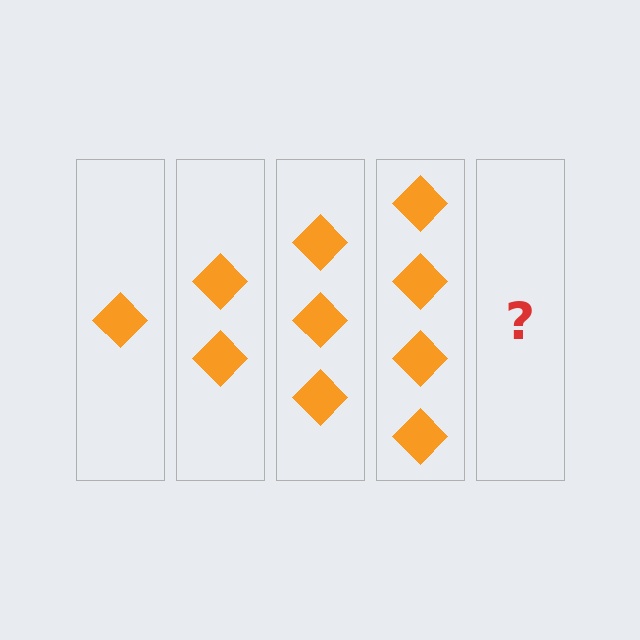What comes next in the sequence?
The next element should be 5 diamonds.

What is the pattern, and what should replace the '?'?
The pattern is that each step adds one more diamond. The '?' should be 5 diamonds.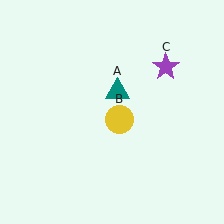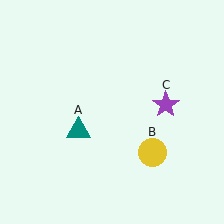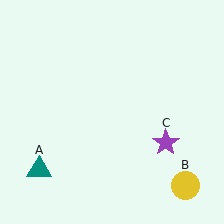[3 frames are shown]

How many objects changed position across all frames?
3 objects changed position: teal triangle (object A), yellow circle (object B), purple star (object C).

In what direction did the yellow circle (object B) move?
The yellow circle (object B) moved down and to the right.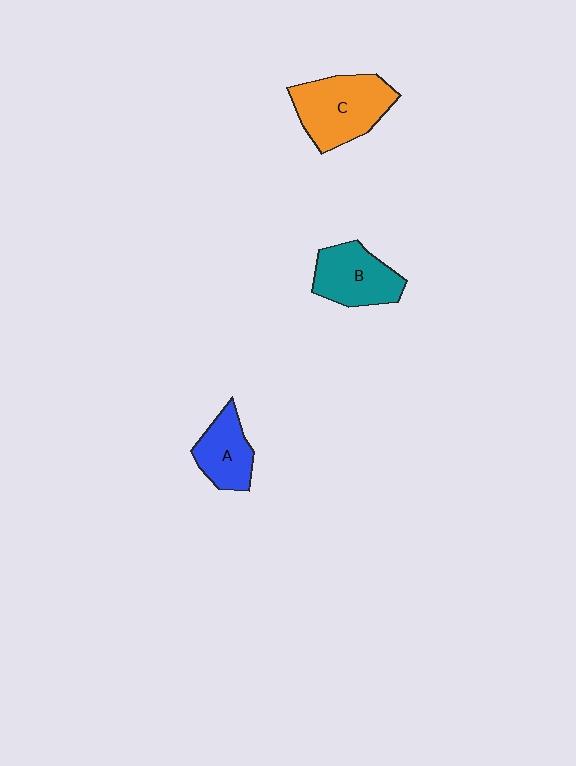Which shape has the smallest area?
Shape A (blue).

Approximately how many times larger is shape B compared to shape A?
Approximately 1.3 times.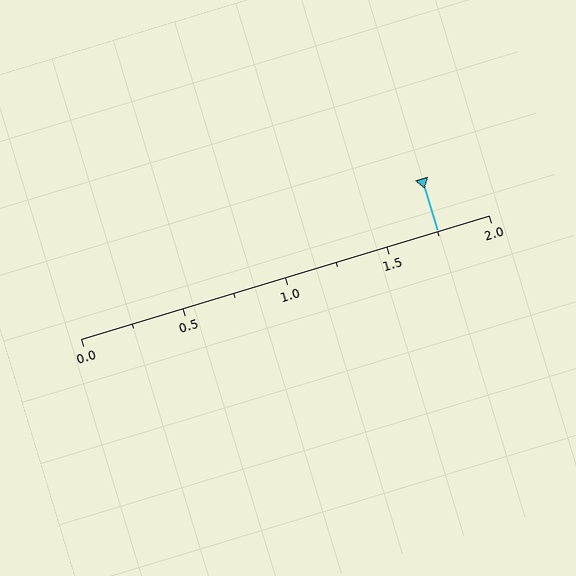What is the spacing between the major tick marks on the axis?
The major ticks are spaced 0.5 apart.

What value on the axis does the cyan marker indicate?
The marker indicates approximately 1.75.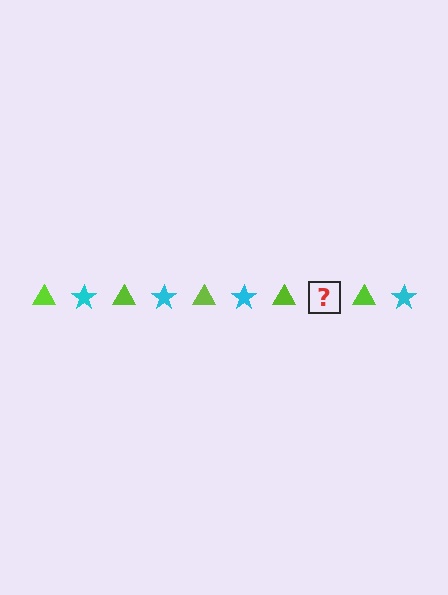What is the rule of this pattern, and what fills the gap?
The rule is that the pattern alternates between lime triangle and cyan star. The gap should be filled with a cyan star.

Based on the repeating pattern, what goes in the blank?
The blank should be a cyan star.